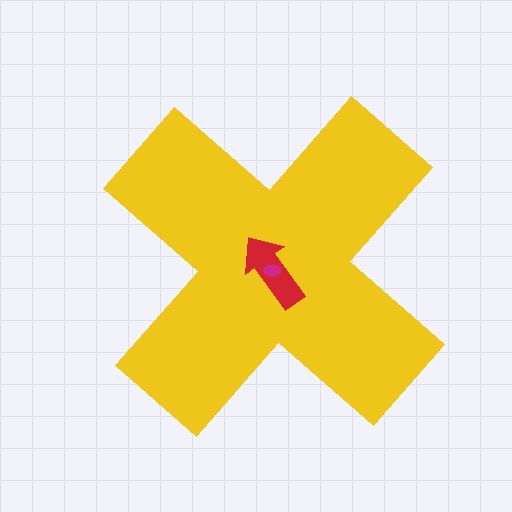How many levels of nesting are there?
3.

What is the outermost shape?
The yellow cross.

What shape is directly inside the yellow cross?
The red arrow.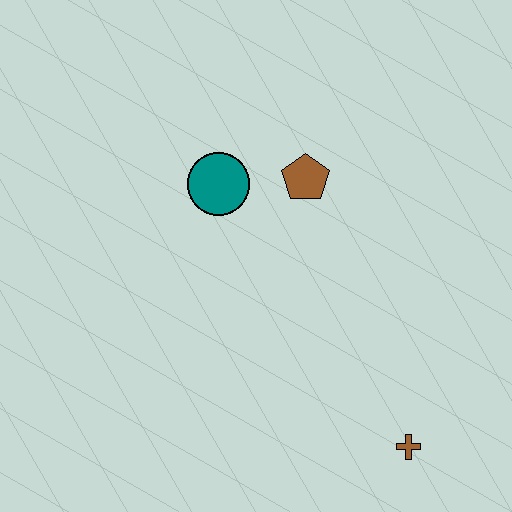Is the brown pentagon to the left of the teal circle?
No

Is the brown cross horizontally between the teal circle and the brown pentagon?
No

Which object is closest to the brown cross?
The brown pentagon is closest to the brown cross.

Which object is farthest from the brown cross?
The teal circle is farthest from the brown cross.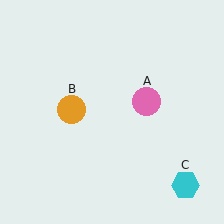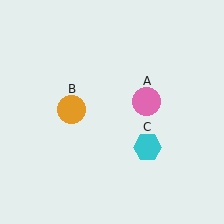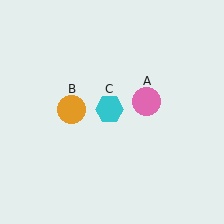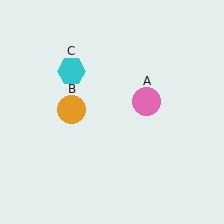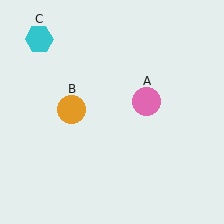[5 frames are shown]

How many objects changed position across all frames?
1 object changed position: cyan hexagon (object C).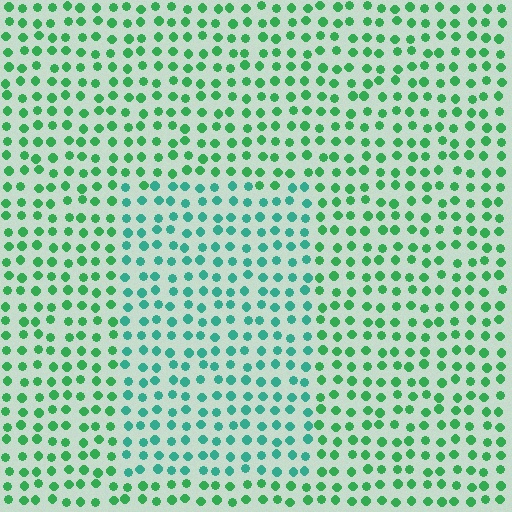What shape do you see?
I see a rectangle.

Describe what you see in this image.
The image is filled with small green elements in a uniform arrangement. A rectangle-shaped region is visible where the elements are tinted to a slightly different hue, forming a subtle color boundary.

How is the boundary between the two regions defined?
The boundary is defined purely by a slight shift in hue (about 31 degrees). Spacing, size, and orientation are identical on both sides.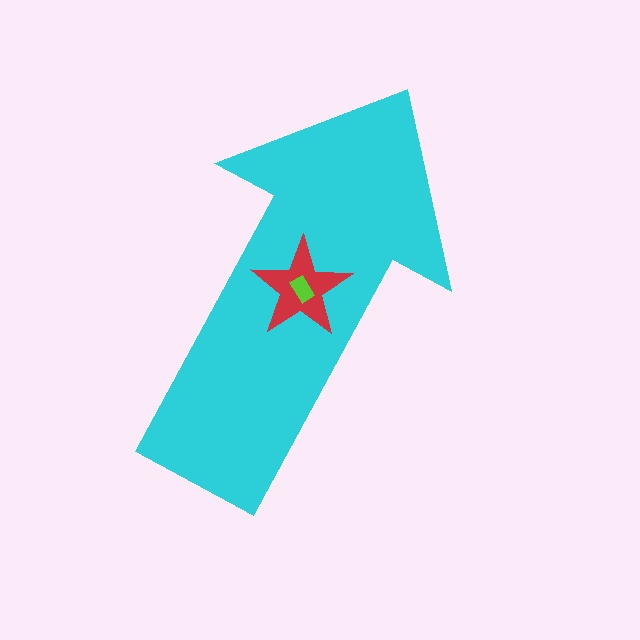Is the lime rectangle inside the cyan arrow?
Yes.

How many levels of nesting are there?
3.